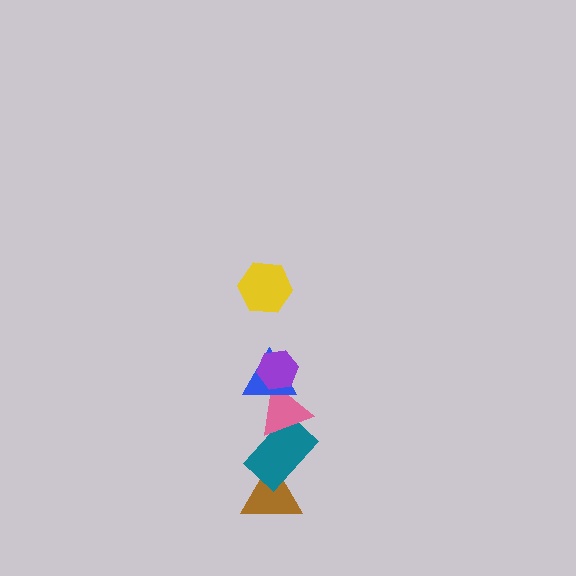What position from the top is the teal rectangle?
The teal rectangle is 5th from the top.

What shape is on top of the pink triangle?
The blue triangle is on top of the pink triangle.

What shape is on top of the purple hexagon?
The yellow hexagon is on top of the purple hexagon.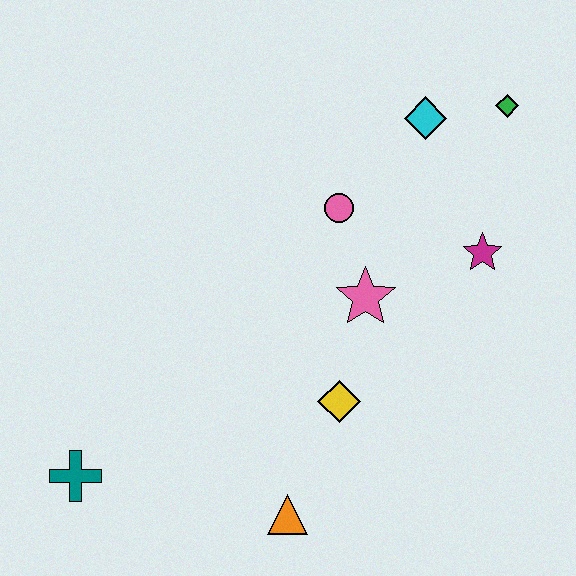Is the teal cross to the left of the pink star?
Yes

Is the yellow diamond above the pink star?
No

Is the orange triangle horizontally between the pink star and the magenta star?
No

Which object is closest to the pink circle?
The pink star is closest to the pink circle.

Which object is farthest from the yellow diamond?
The green diamond is farthest from the yellow diamond.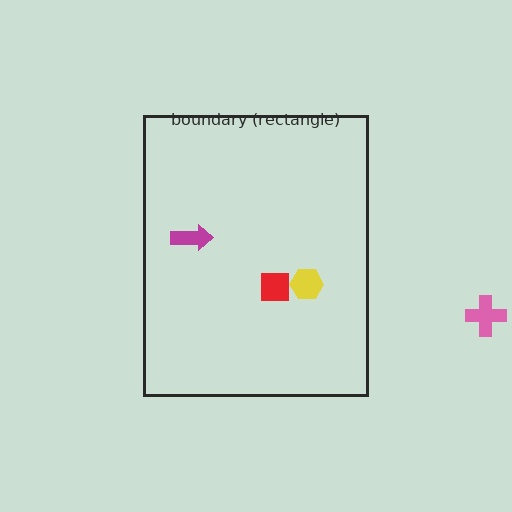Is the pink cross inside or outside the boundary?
Outside.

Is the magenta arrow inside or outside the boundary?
Inside.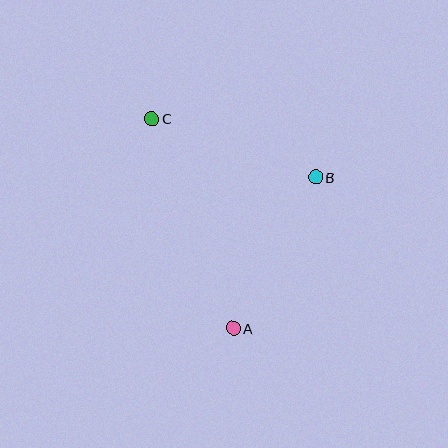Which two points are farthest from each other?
Points A and C are farthest from each other.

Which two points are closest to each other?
Points A and B are closest to each other.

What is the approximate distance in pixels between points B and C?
The distance between B and C is approximately 174 pixels.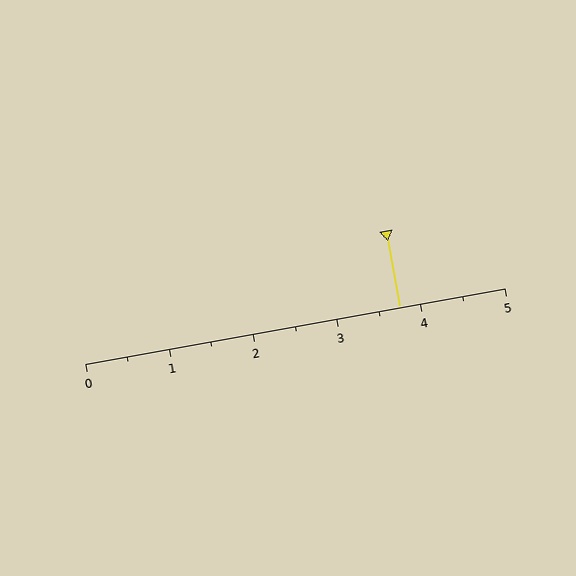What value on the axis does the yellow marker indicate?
The marker indicates approximately 3.8.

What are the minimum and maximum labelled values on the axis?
The axis runs from 0 to 5.